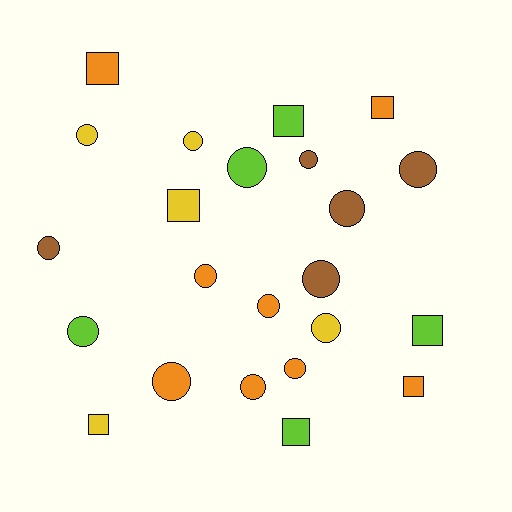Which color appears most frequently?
Orange, with 8 objects.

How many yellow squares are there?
There are 2 yellow squares.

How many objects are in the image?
There are 23 objects.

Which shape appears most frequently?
Circle, with 15 objects.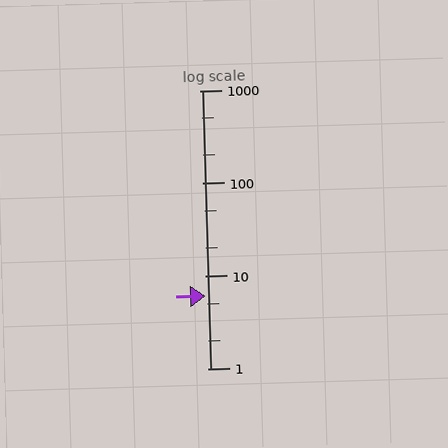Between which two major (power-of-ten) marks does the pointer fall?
The pointer is between 1 and 10.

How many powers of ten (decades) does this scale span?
The scale spans 3 decades, from 1 to 1000.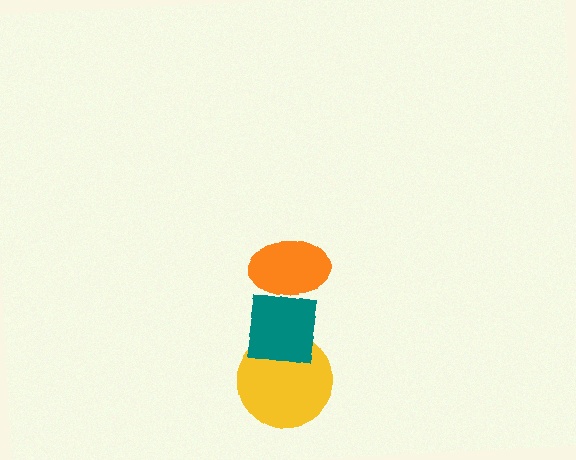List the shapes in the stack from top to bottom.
From top to bottom: the orange ellipse, the teal square, the yellow circle.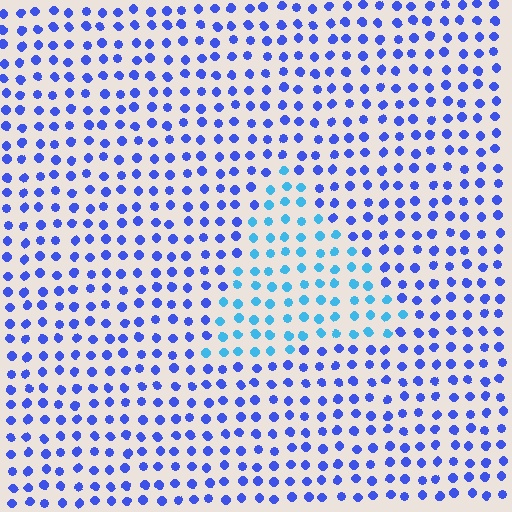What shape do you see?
I see a triangle.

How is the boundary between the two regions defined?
The boundary is defined purely by a slight shift in hue (about 36 degrees). Spacing, size, and orientation are identical on both sides.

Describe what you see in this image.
The image is filled with small blue elements in a uniform arrangement. A triangle-shaped region is visible where the elements are tinted to a slightly different hue, forming a subtle color boundary.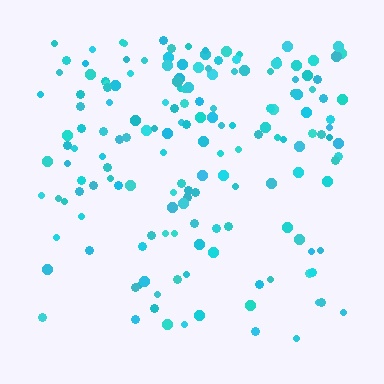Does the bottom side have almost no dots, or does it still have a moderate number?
Still a moderate number, just noticeably fewer than the top.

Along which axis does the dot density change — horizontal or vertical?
Vertical.